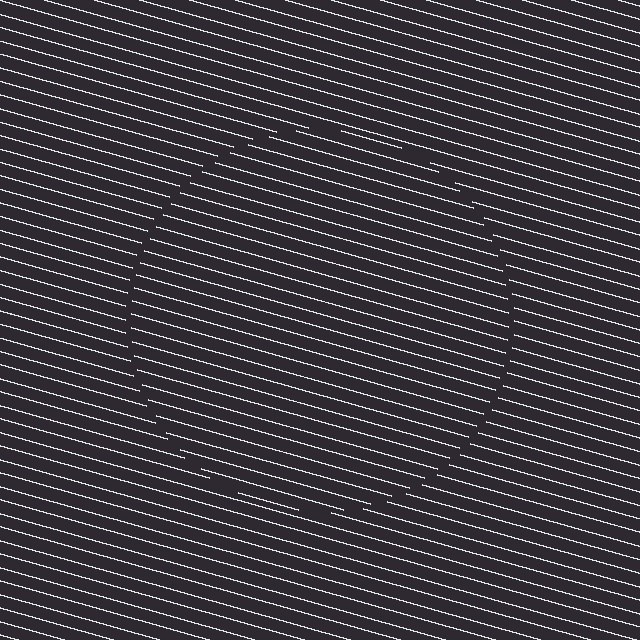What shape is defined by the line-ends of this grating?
An illusory circle. The interior of the shape contains the same grating, shifted by half a period — the contour is defined by the phase discontinuity where line-ends from the inner and outer gratings abut.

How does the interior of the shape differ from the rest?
The interior of the shape contains the same grating, shifted by half a period — the contour is defined by the phase discontinuity where line-ends from the inner and outer gratings abut.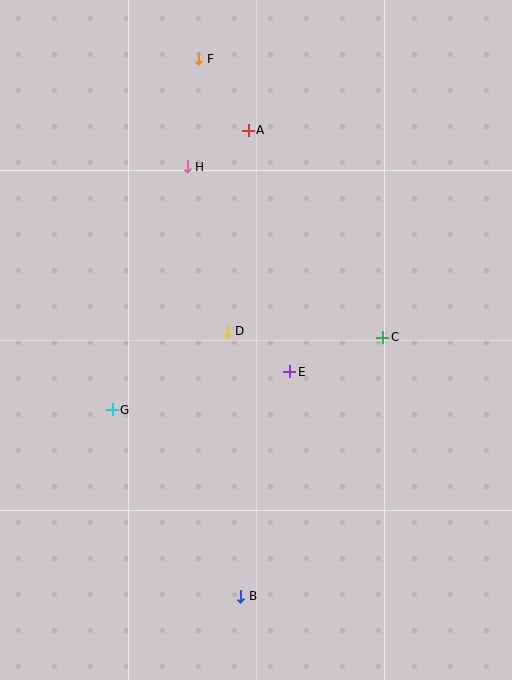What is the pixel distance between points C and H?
The distance between C and H is 259 pixels.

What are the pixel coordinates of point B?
Point B is at (241, 596).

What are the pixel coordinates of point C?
Point C is at (383, 337).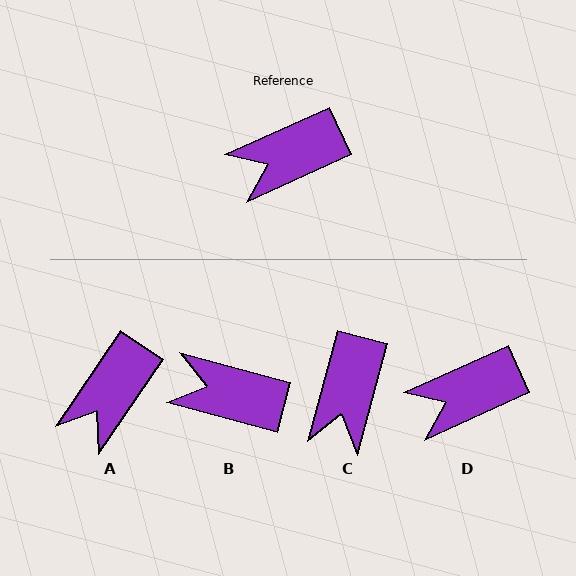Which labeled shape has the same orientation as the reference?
D.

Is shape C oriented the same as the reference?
No, it is off by about 51 degrees.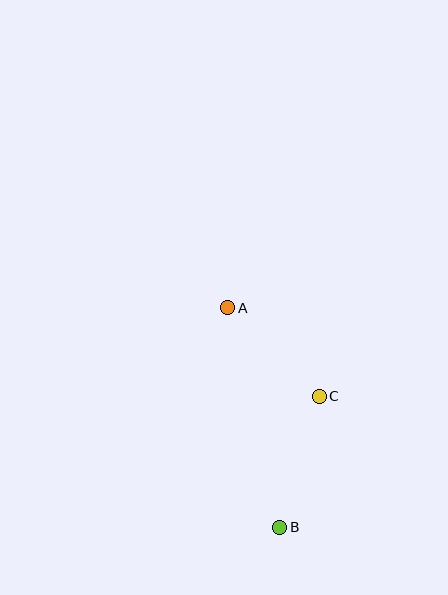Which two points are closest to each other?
Points A and C are closest to each other.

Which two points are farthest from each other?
Points A and B are farthest from each other.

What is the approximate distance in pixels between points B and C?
The distance between B and C is approximately 137 pixels.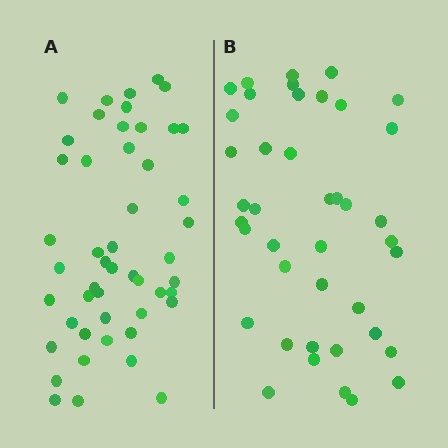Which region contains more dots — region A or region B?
Region A (the left region) has more dots.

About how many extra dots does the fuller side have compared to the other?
Region A has roughly 8 or so more dots than region B.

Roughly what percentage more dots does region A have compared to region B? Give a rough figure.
About 20% more.